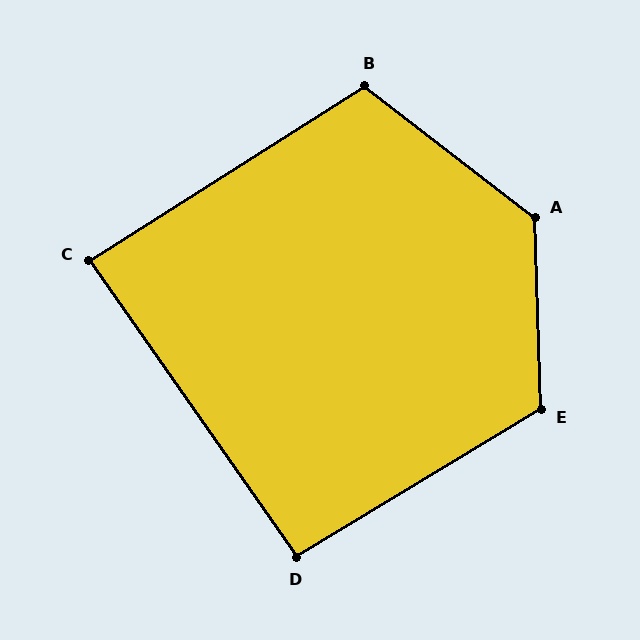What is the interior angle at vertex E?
Approximately 119 degrees (obtuse).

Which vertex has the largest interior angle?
A, at approximately 129 degrees.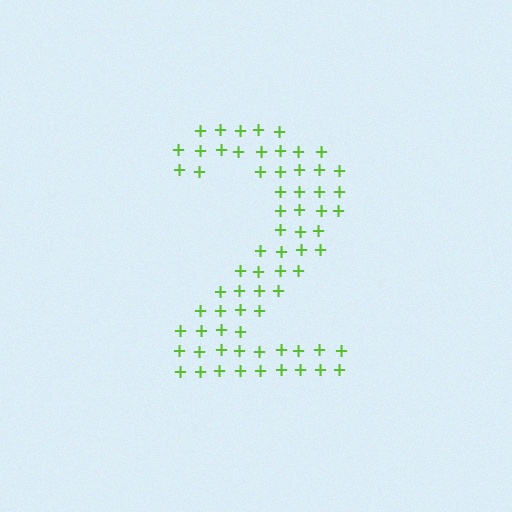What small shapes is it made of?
It is made of small plus signs.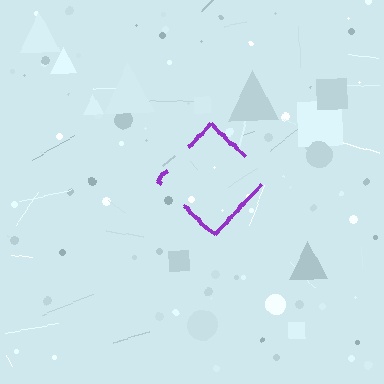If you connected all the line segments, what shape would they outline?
They would outline a diamond.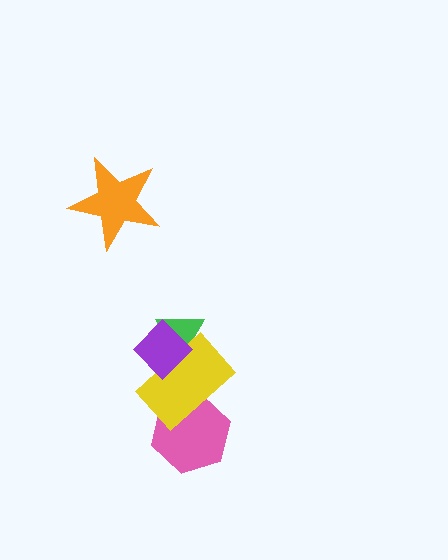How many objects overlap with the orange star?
0 objects overlap with the orange star.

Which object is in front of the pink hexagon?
The yellow rectangle is in front of the pink hexagon.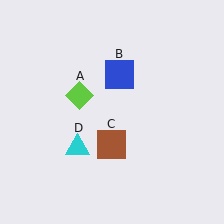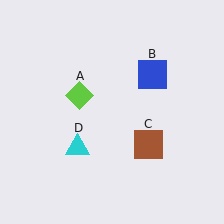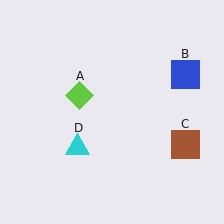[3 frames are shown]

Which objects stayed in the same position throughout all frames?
Lime diamond (object A) and cyan triangle (object D) remained stationary.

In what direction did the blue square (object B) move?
The blue square (object B) moved right.